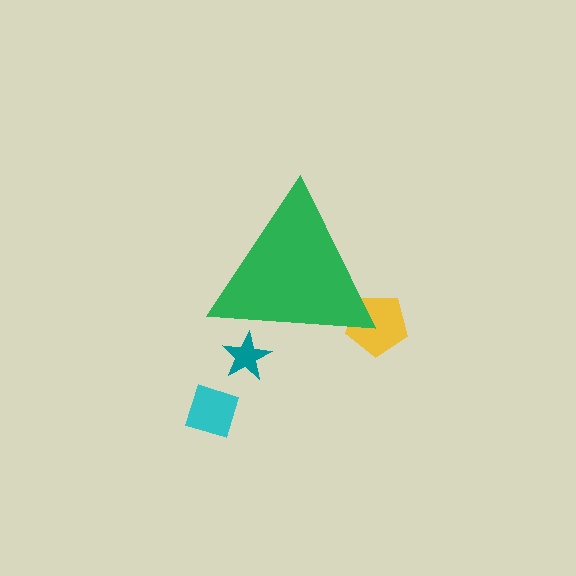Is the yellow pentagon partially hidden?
Yes, the yellow pentagon is partially hidden behind the green triangle.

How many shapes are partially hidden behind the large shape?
2 shapes are partially hidden.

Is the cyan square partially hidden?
No, the cyan square is fully visible.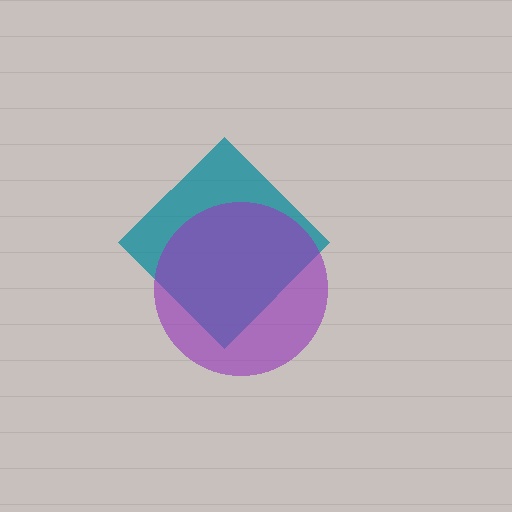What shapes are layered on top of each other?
The layered shapes are: a teal diamond, a purple circle.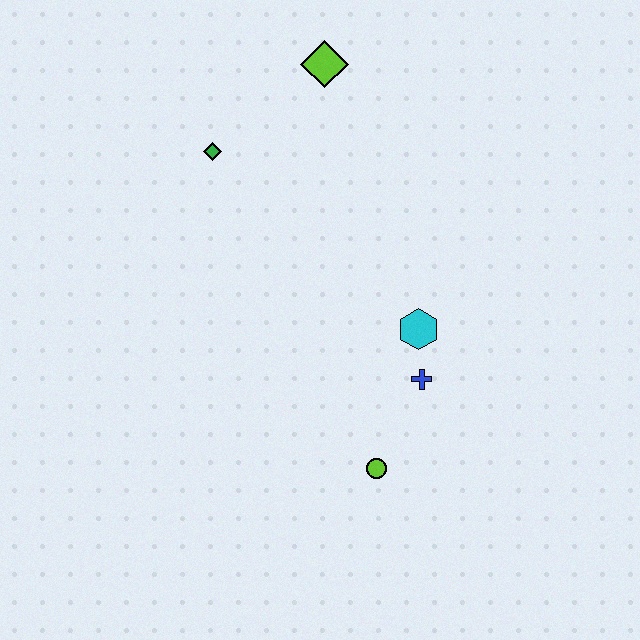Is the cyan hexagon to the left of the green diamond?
No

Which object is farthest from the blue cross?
The lime diamond is farthest from the blue cross.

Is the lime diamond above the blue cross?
Yes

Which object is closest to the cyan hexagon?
The blue cross is closest to the cyan hexagon.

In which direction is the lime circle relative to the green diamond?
The lime circle is below the green diamond.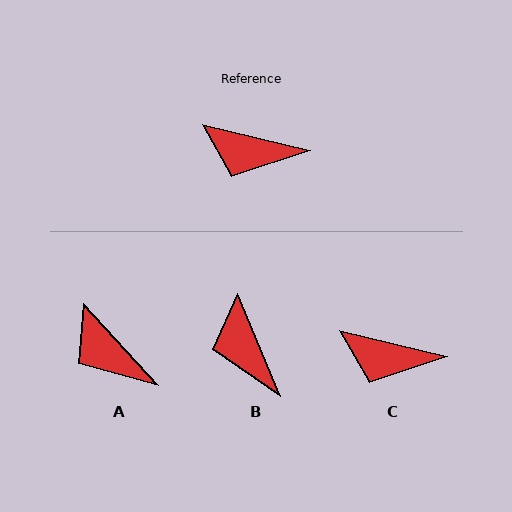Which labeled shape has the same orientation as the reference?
C.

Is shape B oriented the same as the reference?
No, it is off by about 53 degrees.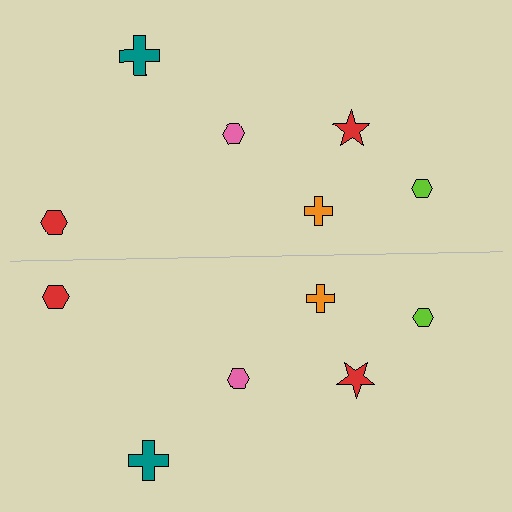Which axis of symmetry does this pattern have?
The pattern has a horizontal axis of symmetry running through the center of the image.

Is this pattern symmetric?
Yes, this pattern has bilateral (reflection) symmetry.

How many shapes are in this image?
There are 12 shapes in this image.